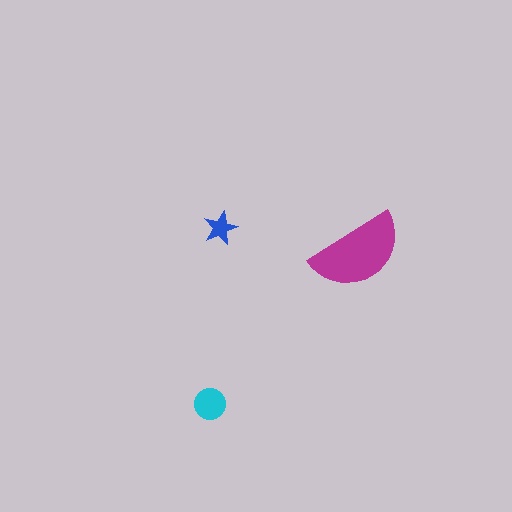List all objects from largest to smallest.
The magenta semicircle, the cyan circle, the blue star.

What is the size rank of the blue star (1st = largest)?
3rd.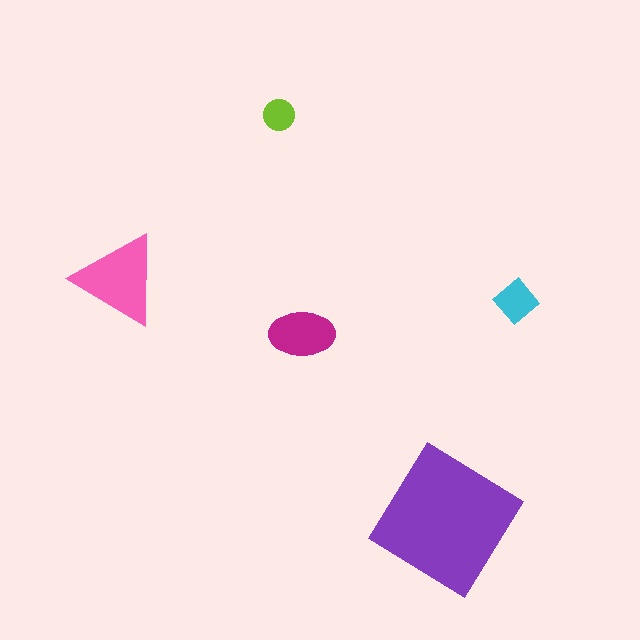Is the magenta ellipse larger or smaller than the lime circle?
Larger.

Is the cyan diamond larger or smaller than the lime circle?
Larger.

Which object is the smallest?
The lime circle.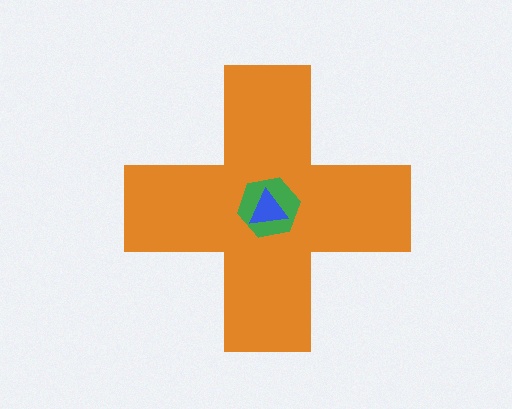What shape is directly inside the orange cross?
The green hexagon.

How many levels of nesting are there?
3.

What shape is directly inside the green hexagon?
The blue triangle.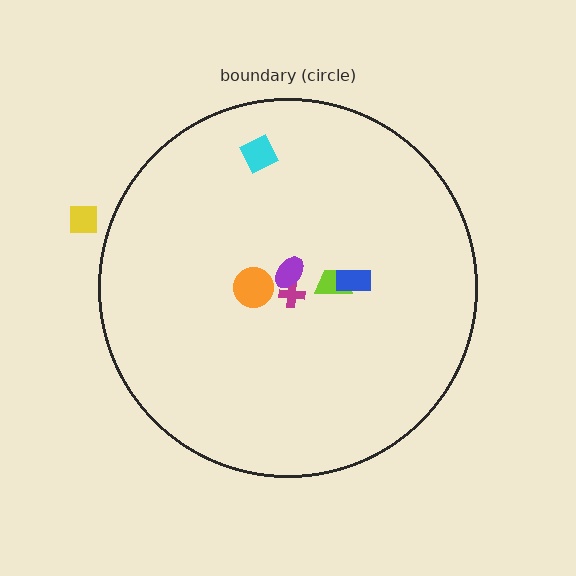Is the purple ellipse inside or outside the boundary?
Inside.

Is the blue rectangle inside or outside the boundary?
Inside.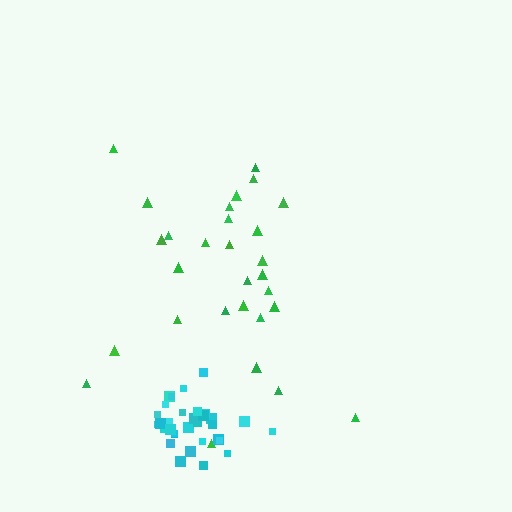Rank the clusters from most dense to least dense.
cyan, green.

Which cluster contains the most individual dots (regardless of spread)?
Cyan (32).